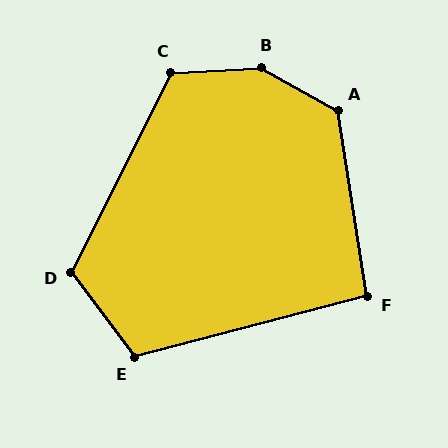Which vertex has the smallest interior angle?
F, at approximately 96 degrees.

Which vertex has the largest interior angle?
B, at approximately 148 degrees.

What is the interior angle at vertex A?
Approximately 128 degrees (obtuse).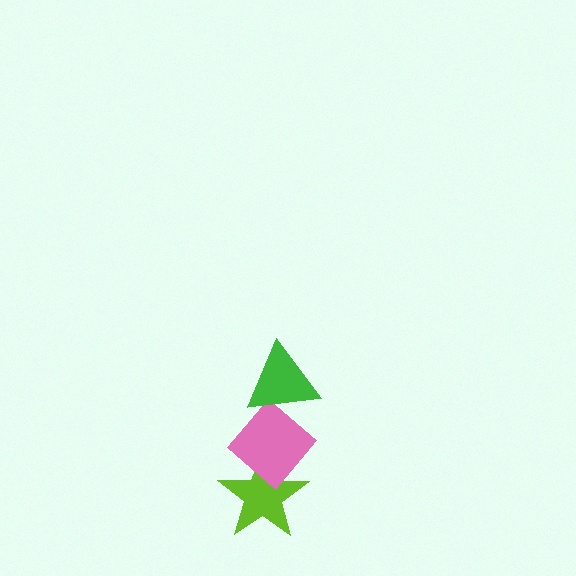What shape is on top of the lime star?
The pink diamond is on top of the lime star.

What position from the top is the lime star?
The lime star is 3rd from the top.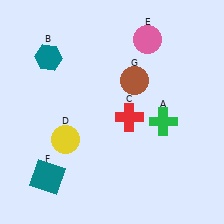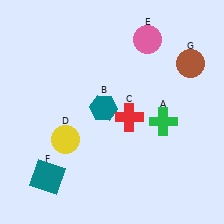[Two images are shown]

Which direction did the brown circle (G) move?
The brown circle (G) moved right.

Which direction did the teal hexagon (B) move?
The teal hexagon (B) moved right.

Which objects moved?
The objects that moved are: the teal hexagon (B), the brown circle (G).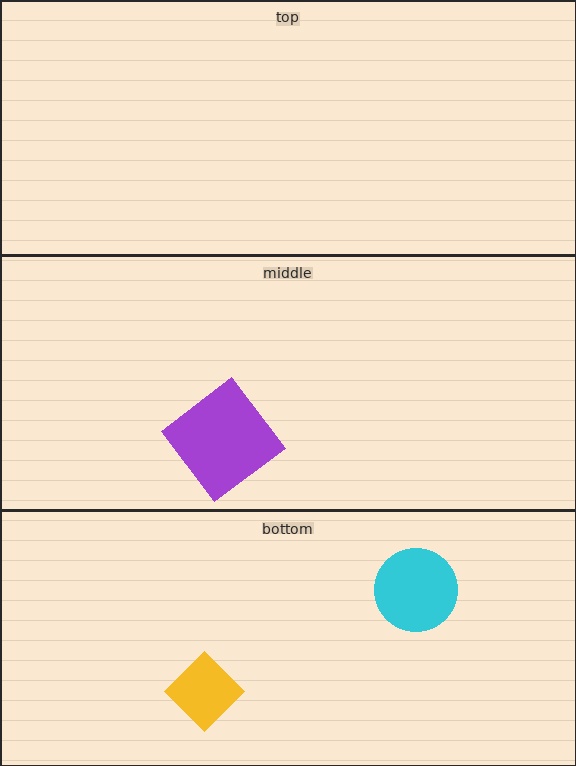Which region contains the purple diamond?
The middle region.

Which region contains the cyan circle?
The bottom region.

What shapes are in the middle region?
The purple diamond.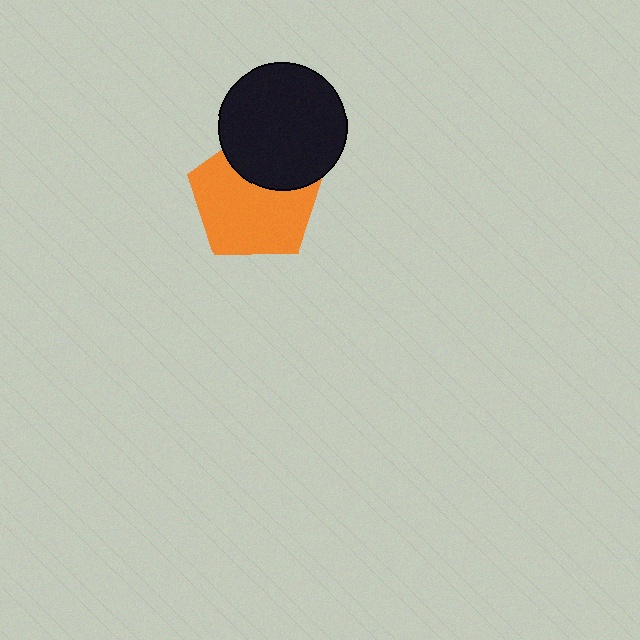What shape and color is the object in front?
The object in front is a black circle.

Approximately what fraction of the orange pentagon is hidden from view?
Roughly 31% of the orange pentagon is hidden behind the black circle.